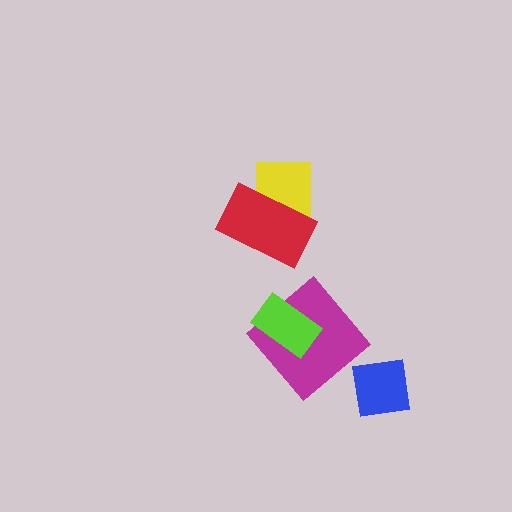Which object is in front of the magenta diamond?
The lime rectangle is in front of the magenta diamond.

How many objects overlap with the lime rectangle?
1 object overlaps with the lime rectangle.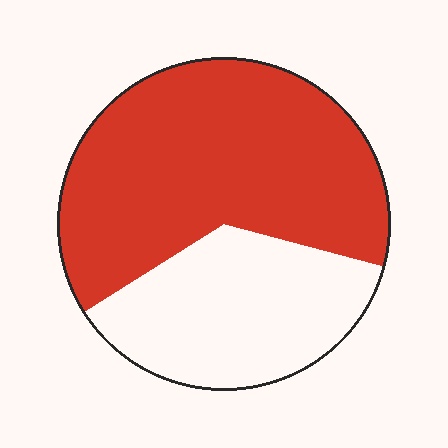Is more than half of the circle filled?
Yes.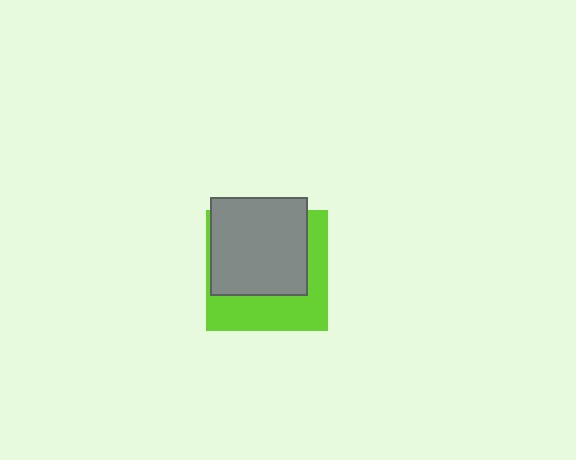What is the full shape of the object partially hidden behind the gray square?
The partially hidden object is a lime square.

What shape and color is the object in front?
The object in front is a gray square.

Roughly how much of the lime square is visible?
A small part of it is visible (roughly 43%).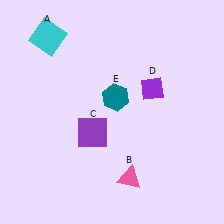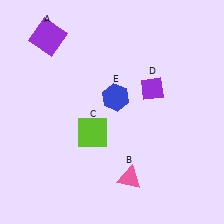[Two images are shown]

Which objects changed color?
A changed from cyan to purple. C changed from purple to lime. E changed from teal to blue.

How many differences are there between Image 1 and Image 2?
There are 3 differences between the two images.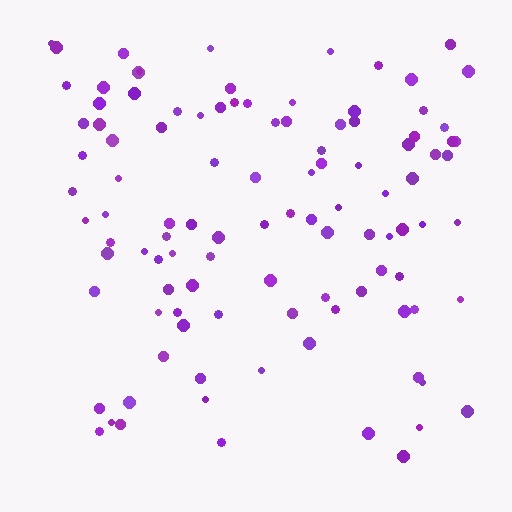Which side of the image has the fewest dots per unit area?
The bottom.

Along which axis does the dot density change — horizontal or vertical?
Vertical.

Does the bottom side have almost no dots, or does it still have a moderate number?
Still a moderate number, just noticeably fewer than the top.